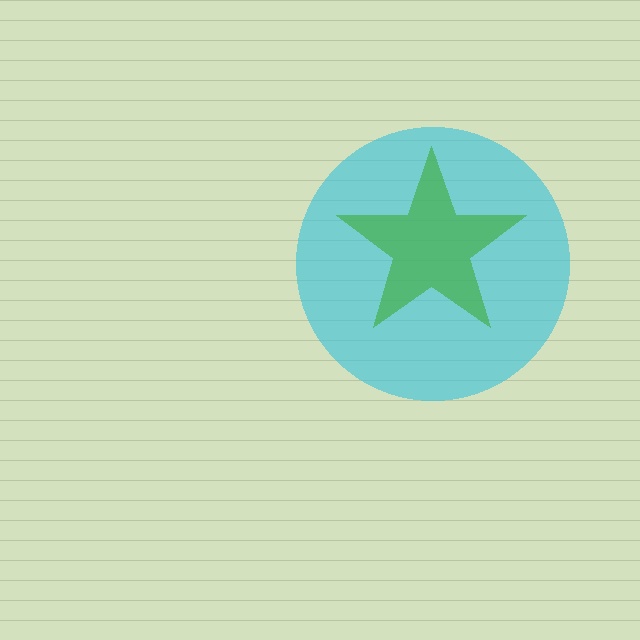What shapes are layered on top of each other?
The layered shapes are: a cyan circle, a green star.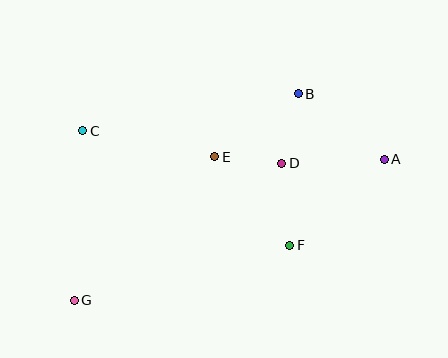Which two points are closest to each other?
Points D and E are closest to each other.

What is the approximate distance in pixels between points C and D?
The distance between C and D is approximately 201 pixels.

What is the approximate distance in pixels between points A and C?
The distance between A and C is approximately 303 pixels.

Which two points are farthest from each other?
Points A and G are farthest from each other.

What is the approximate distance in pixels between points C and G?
The distance between C and G is approximately 170 pixels.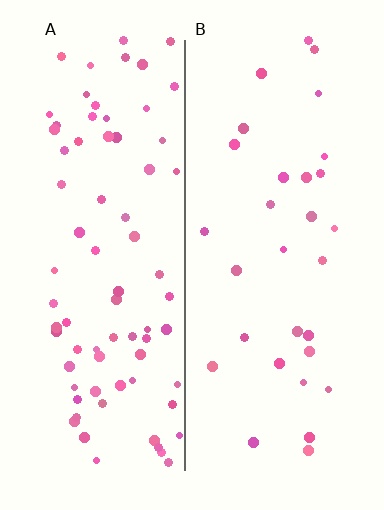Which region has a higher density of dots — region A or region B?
A (the left).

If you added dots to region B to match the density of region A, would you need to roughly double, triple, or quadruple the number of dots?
Approximately triple.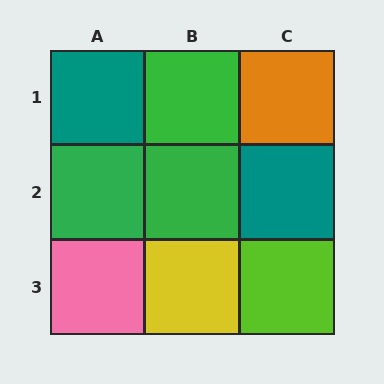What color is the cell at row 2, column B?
Green.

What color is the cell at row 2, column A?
Green.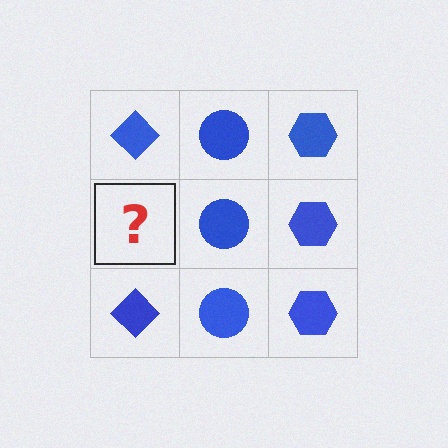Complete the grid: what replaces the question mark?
The question mark should be replaced with a blue diamond.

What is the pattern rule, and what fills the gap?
The rule is that each column has a consistent shape. The gap should be filled with a blue diamond.